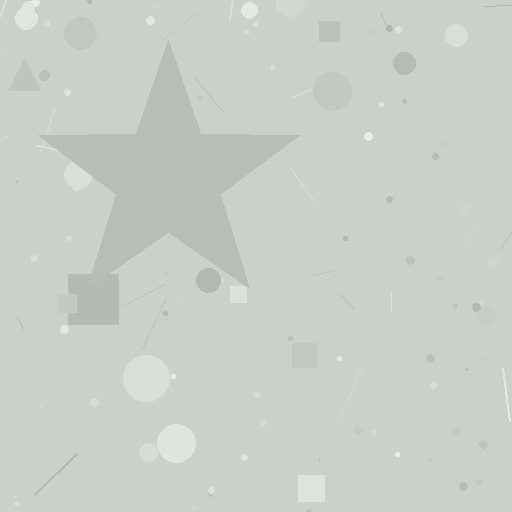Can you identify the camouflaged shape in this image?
The camouflaged shape is a star.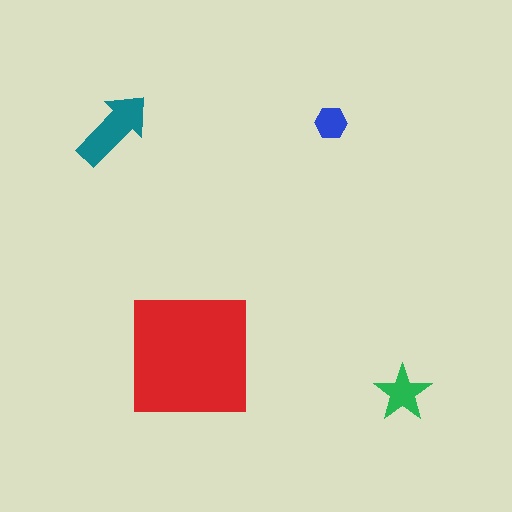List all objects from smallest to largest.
The blue hexagon, the green star, the teal arrow, the red square.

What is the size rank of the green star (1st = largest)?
3rd.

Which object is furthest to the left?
The teal arrow is leftmost.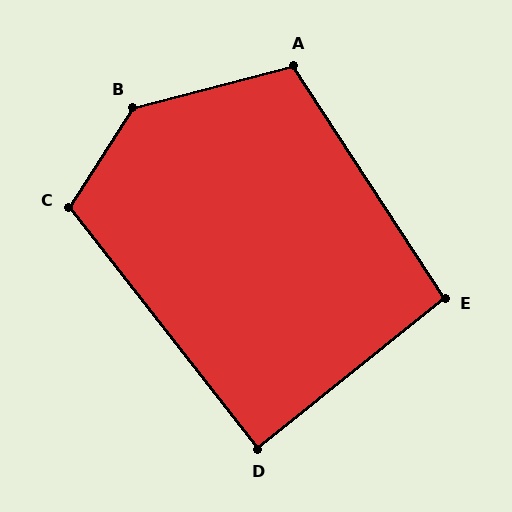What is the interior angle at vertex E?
Approximately 96 degrees (obtuse).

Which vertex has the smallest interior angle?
D, at approximately 89 degrees.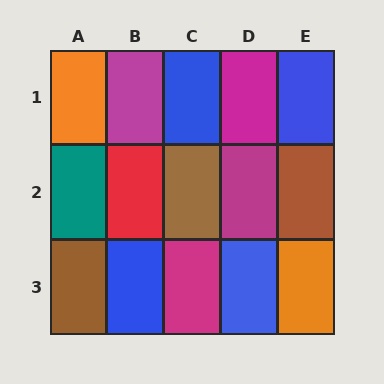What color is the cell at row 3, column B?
Blue.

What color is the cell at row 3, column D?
Blue.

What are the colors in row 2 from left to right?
Teal, red, brown, magenta, brown.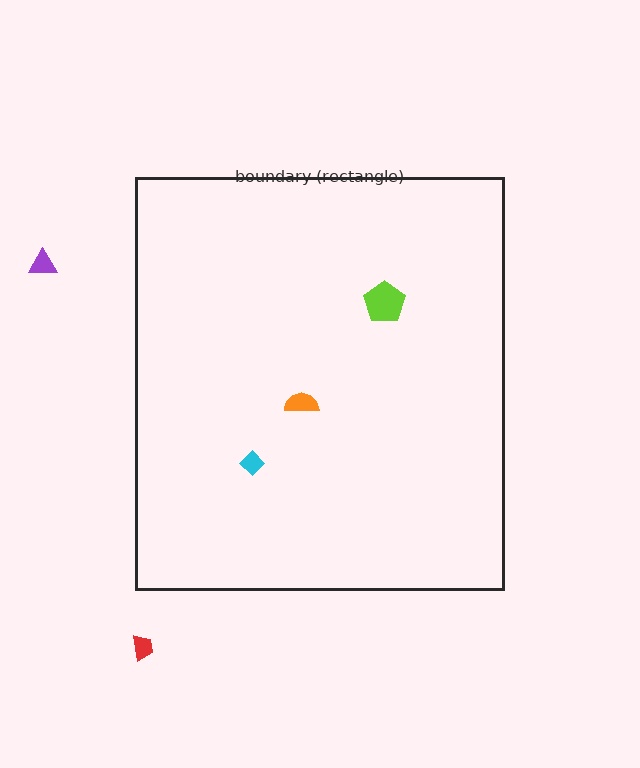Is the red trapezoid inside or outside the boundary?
Outside.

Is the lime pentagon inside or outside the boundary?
Inside.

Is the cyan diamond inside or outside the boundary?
Inside.